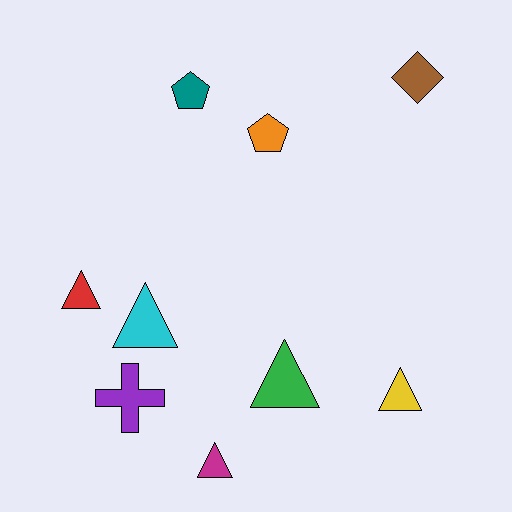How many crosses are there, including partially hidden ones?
There is 1 cross.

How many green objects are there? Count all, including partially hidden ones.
There is 1 green object.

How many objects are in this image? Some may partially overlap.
There are 9 objects.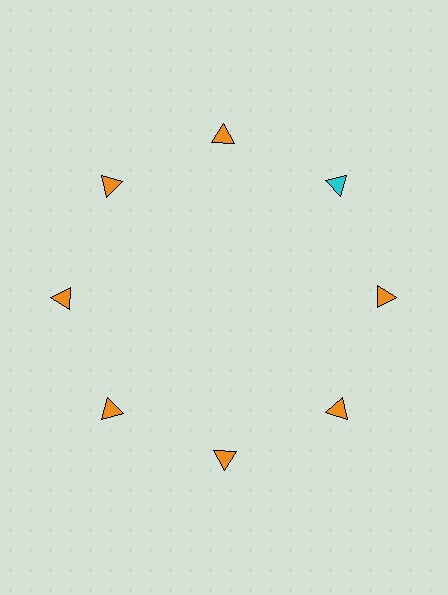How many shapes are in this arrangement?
There are 8 shapes arranged in a ring pattern.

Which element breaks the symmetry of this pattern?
The cyan triangle at roughly the 2 o'clock position breaks the symmetry. All other shapes are orange triangles.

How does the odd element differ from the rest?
It has a different color: cyan instead of orange.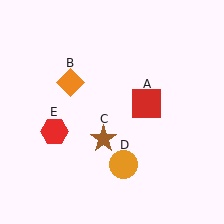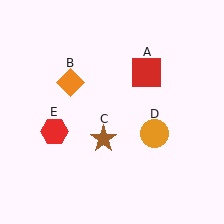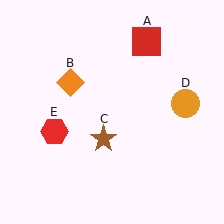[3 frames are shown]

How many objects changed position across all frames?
2 objects changed position: red square (object A), orange circle (object D).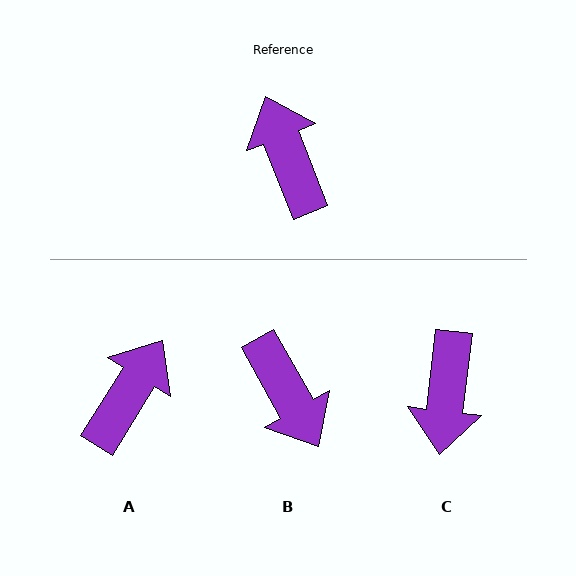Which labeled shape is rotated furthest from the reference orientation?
B, about 172 degrees away.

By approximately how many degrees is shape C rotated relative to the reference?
Approximately 152 degrees counter-clockwise.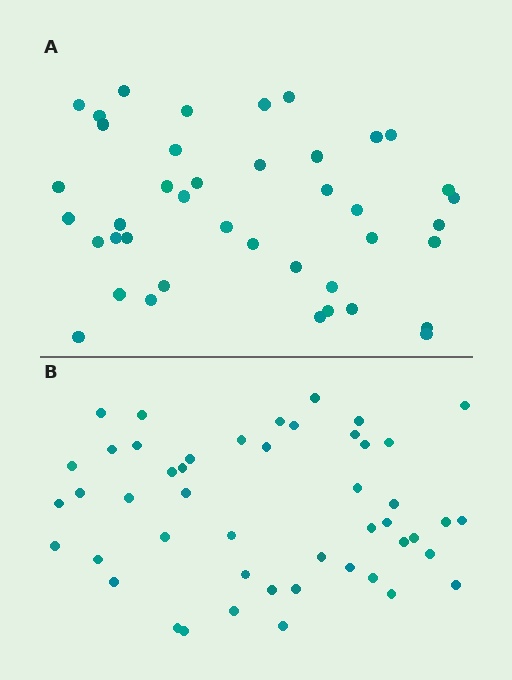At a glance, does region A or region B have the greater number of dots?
Region B (the bottom region) has more dots.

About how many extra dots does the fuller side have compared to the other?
Region B has roughly 8 or so more dots than region A.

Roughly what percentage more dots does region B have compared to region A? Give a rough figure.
About 15% more.